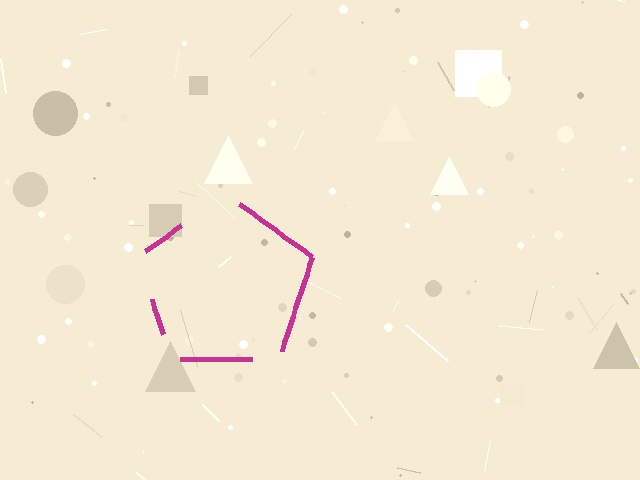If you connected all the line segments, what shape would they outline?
They would outline a pentagon.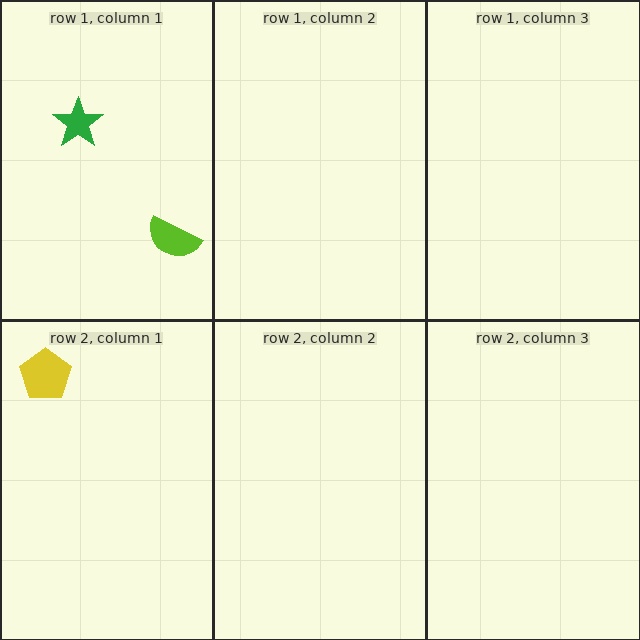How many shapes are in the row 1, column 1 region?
2.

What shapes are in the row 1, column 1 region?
The lime semicircle, the green star.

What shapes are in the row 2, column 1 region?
The yellow pentagon.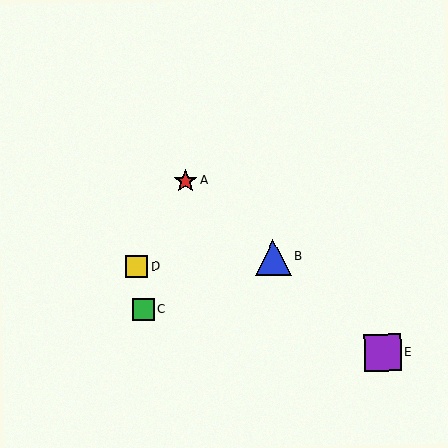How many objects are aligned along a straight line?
3 objects (A, B, E) are aligned along a straight line.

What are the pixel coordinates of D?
Object D is at (136, 267).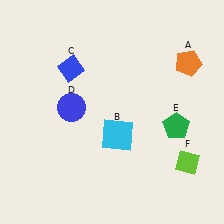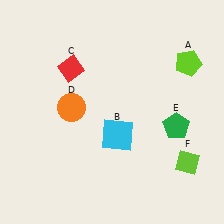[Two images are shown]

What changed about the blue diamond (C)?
In Image 1, C is blue. In Image 2, it changed to red.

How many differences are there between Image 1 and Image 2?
There are 3 differences between the two images.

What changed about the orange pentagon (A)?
In Image 1, A is orange. In Image 2, it changed to lime.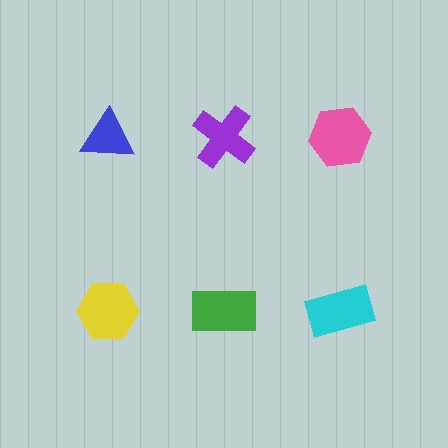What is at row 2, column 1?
A yellow hexagon.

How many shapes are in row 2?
3 shapes.